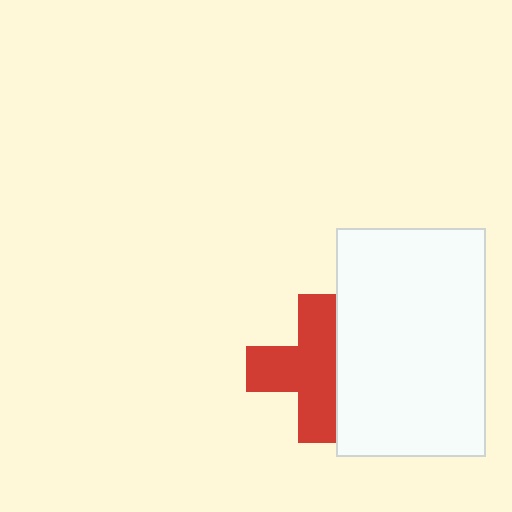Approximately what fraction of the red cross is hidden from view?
Roughly 31% of the red cross is hidden behind the white rectangle.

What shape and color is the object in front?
The object in front is a white rectangle.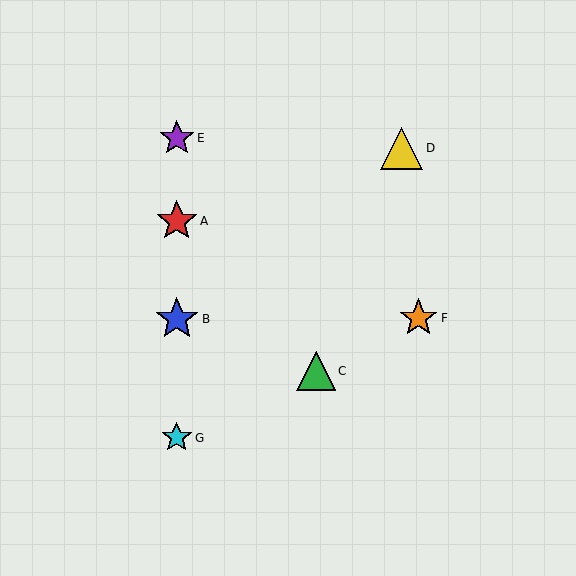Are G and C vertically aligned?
No, G is at x≈177 and C is at x≈316.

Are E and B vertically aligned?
Yes, both are at x≈177.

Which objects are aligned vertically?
Objects A, B, E, G are aligned vertically.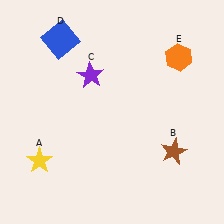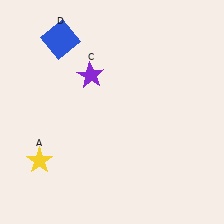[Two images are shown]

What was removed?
The brown star (B), the orange hexagon (E) were removed in Image 2.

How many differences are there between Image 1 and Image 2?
There are 2 differences between the two images.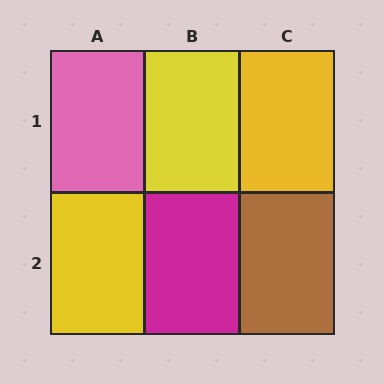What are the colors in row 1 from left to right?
Pink, yellow, yellow.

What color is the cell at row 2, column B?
Magenta.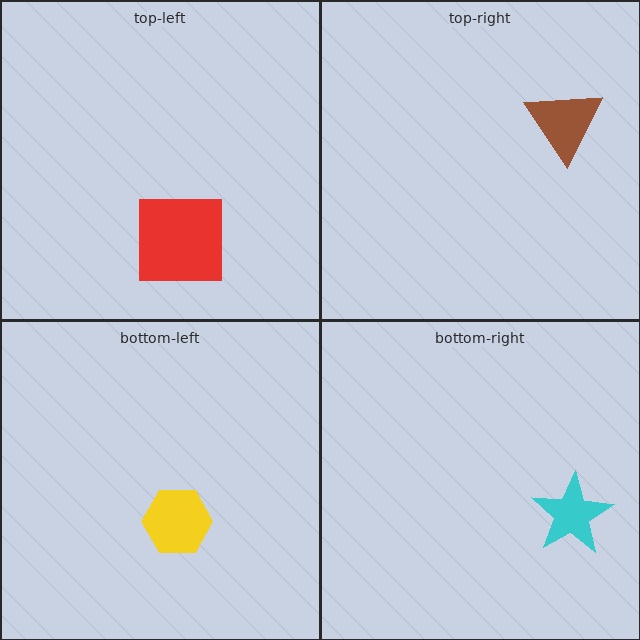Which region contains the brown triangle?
The top-right region.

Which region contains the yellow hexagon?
The bottom-left region.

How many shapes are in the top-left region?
1.